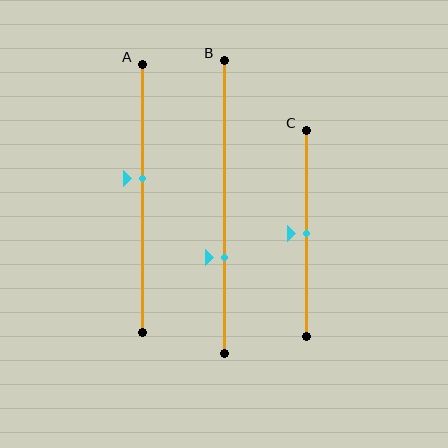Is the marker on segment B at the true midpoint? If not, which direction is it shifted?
No, the marker on segment B is shifted downward by about 17% of the segment length.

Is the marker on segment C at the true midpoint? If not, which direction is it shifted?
Yes, the marker on segment C is at the true midpoint.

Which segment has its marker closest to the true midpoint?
Segment C has its marker closest to the true midpoint.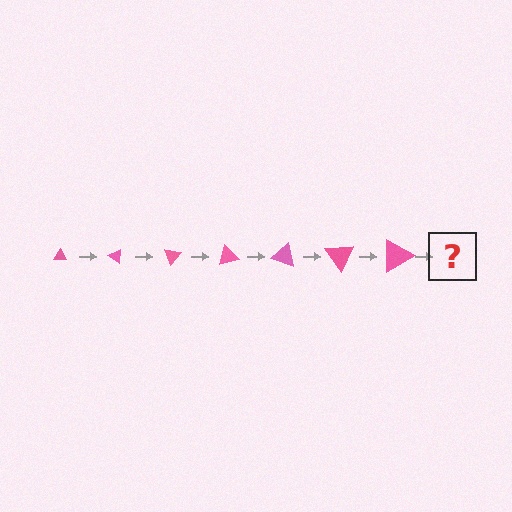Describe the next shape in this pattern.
It should be a triangle, larger than the previous one and rotated 245 degrees from the start.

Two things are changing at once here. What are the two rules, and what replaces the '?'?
The two rules are that the triangle grows larger each step and it rotates 35 degrees each step. The '?' should be a triangle, larger than the previous one and rotated 245 degrees from the start.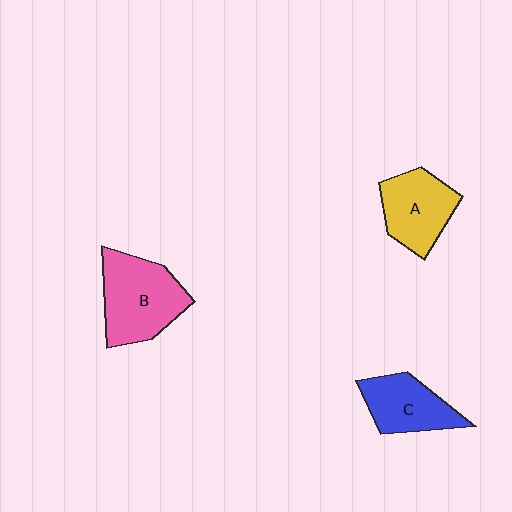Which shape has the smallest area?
Shape C (blue).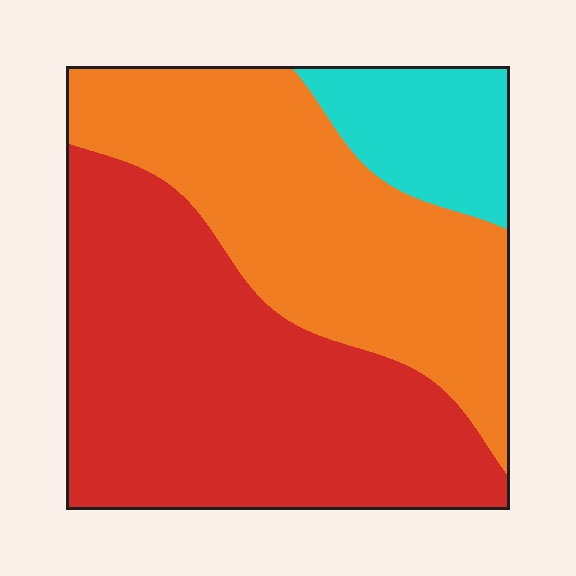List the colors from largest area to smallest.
From largest to smallest: red, orange, cyan.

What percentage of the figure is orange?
Orange takes up about two fifths (2/5) of the figure.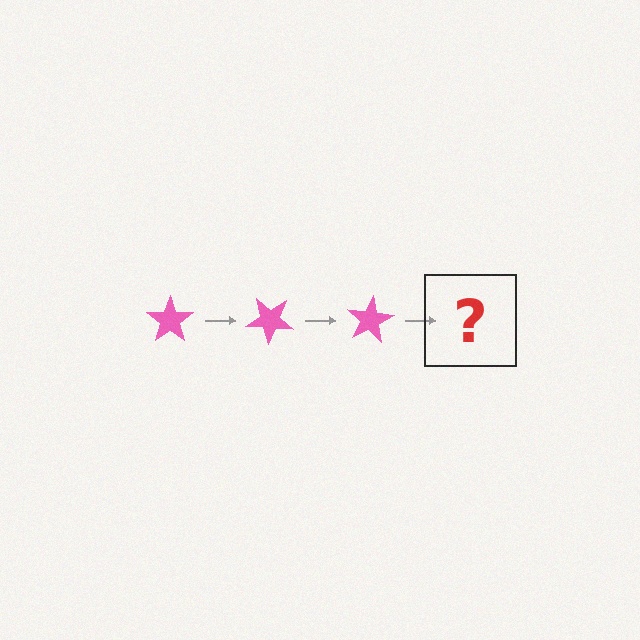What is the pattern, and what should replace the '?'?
The pattern is that the star rotates 40 degrees each step. The '?' should be a pink star rotated 120 degrees.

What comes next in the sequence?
The next element should be a pink star rotated 120 degrees.